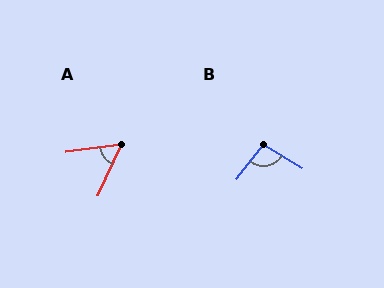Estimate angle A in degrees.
Approximately 57 degrees.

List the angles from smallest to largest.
A (57°), B (96°).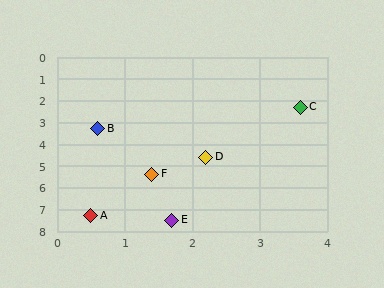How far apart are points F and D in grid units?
Points F and D are about 1.1 grid units apart.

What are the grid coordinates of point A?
Point A is at approximately (0.5, 7.3).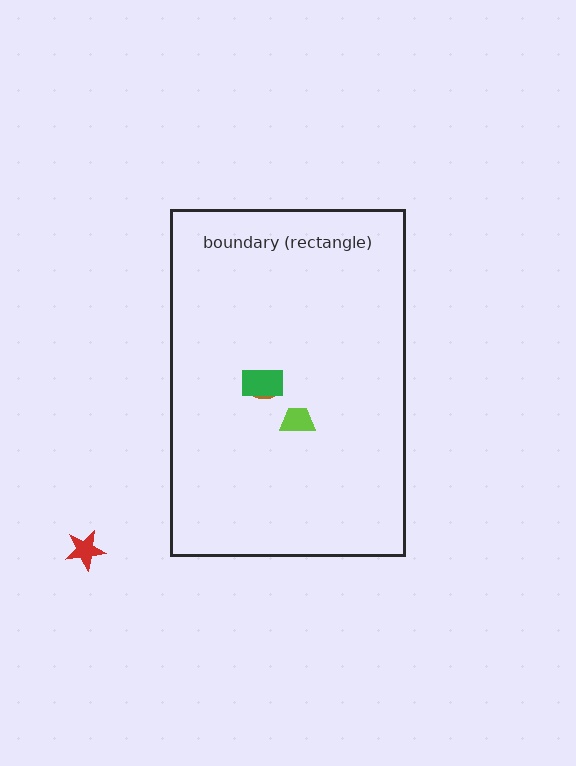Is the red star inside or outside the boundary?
Outside.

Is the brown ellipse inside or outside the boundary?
Inside.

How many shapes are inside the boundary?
3 inside, 1 outside.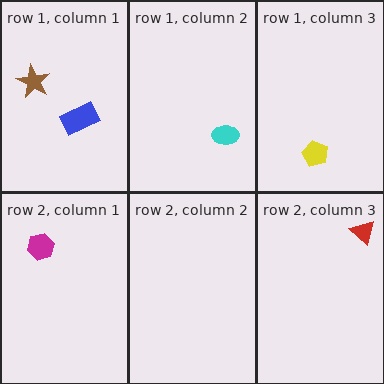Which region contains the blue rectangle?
The row 1, column 1 region.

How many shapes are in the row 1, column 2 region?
1.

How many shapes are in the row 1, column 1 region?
2.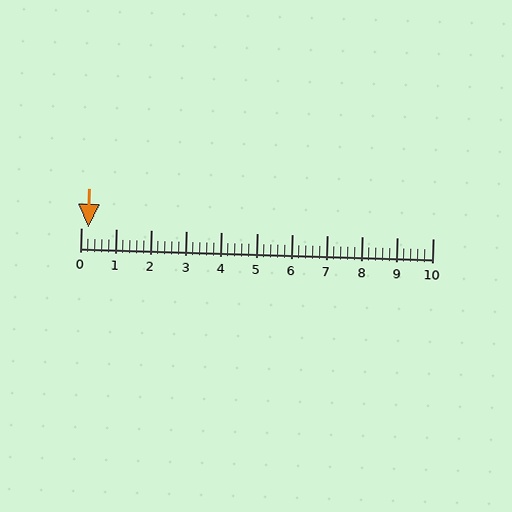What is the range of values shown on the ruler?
The ruler shows values from 0 to 10.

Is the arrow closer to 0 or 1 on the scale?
The arrow is closer to 0.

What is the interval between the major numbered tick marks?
The major tick marks are spaced 1 units apart.